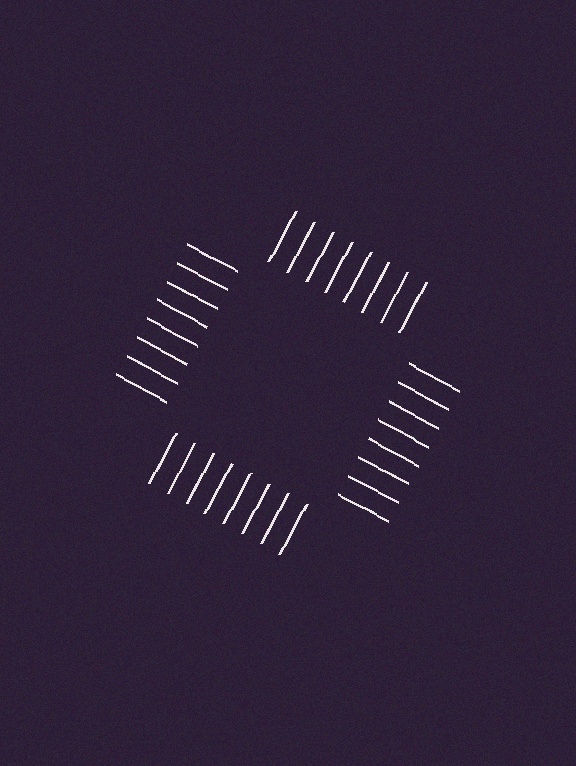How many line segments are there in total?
32 — 8 along each of the 4 edges.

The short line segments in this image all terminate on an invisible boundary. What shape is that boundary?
An illusory square — the line segments terminate on its edges but no continuous stroke is drawn.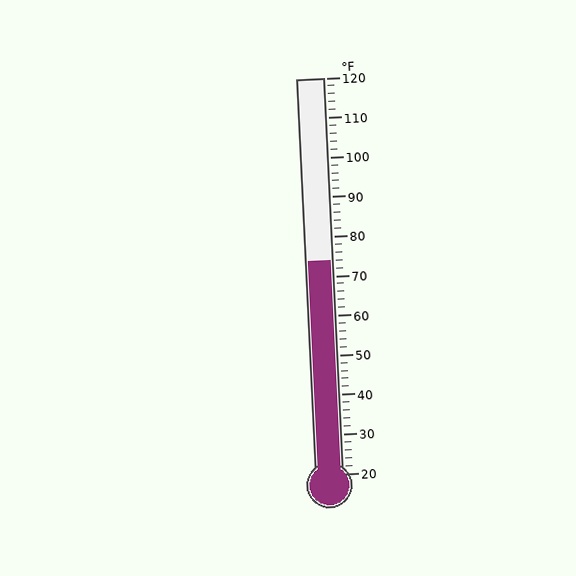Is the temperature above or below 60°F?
The temperature is above 60°F.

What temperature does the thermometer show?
The thermometer shows approximately 74°F.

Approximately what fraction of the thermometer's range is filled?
The thermometer is filled to approximately 55% of its range.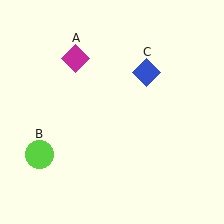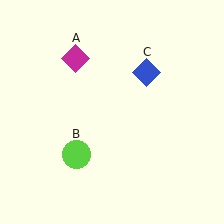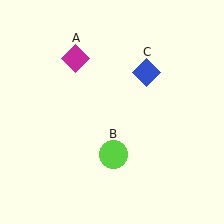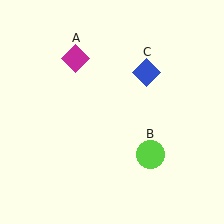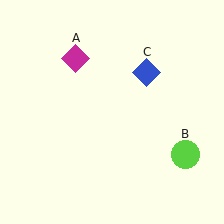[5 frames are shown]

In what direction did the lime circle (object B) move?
The lime circle (object B) moved right.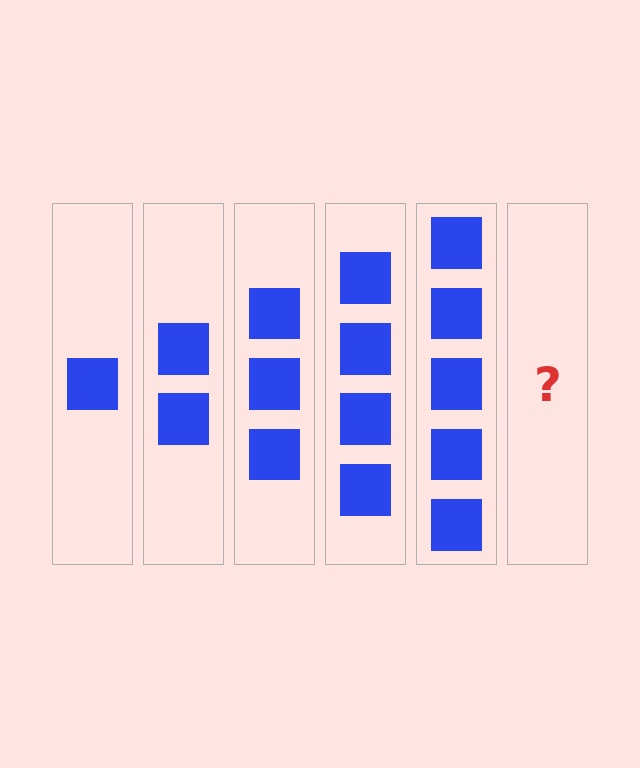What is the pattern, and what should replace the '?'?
The pattern is that each step adds one more square. The '?' should be 6 squares.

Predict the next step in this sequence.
The next step is 6 squares.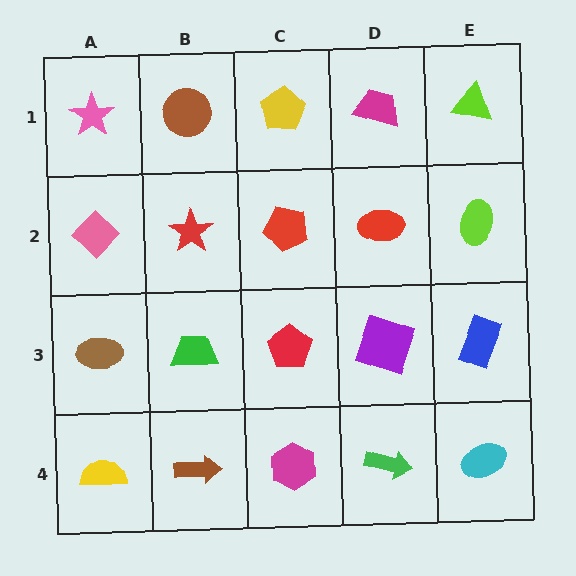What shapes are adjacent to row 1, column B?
A red star (row 2, column B), a pink star (row 1, column A), a yellow pentagon (row 1, column C).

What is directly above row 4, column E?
A blue rectangle.